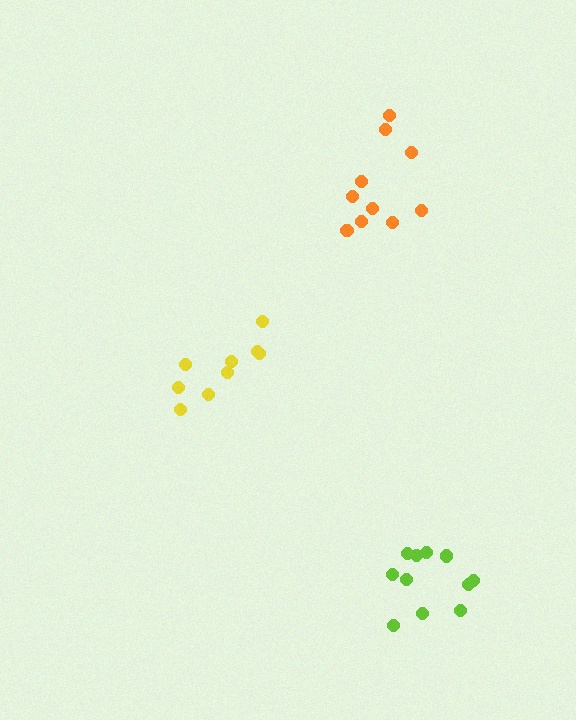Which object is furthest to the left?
The yellow cluster is leftmost.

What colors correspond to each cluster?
The clusters are colored: orange, yellow, lime.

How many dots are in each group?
Group 1: 10 dots, Group 2: 9 dots, Group 3: 11 dots (30 total).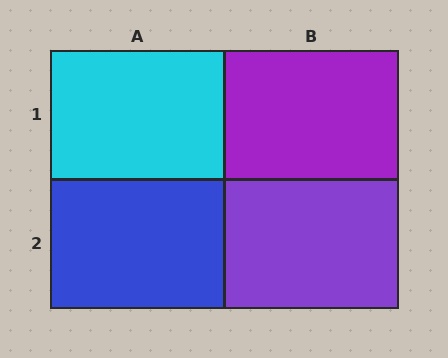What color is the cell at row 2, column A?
Blue.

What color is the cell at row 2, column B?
Purple.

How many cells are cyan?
1 cell is cyan.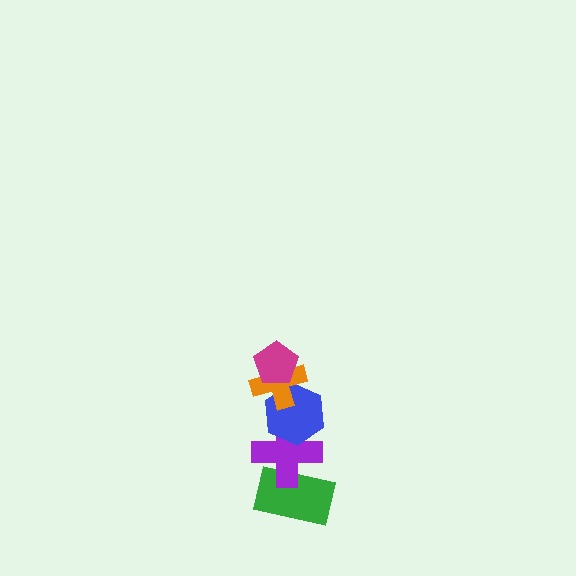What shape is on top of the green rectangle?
The purple cross is on top of the green rectangle.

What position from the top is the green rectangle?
The green rectangle is 5th from the top.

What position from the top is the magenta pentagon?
The magenta pentagon is 1st from the top.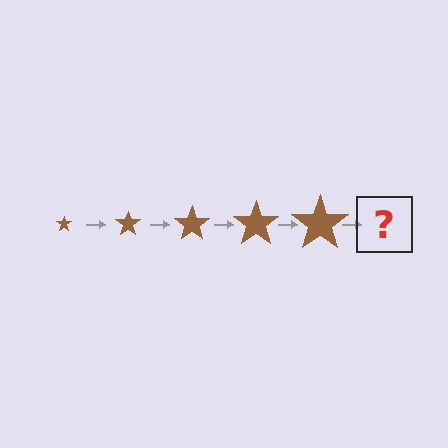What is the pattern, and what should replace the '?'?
The pattern is that the star gets progressively larger each step. The '?' should be a brown star, larger than the previous one.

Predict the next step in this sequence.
The next step is a brown star, larger than the previous one.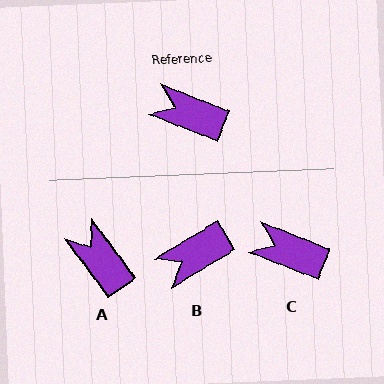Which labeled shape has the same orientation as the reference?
C.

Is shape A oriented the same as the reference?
No, it is off by about 32 degrees.